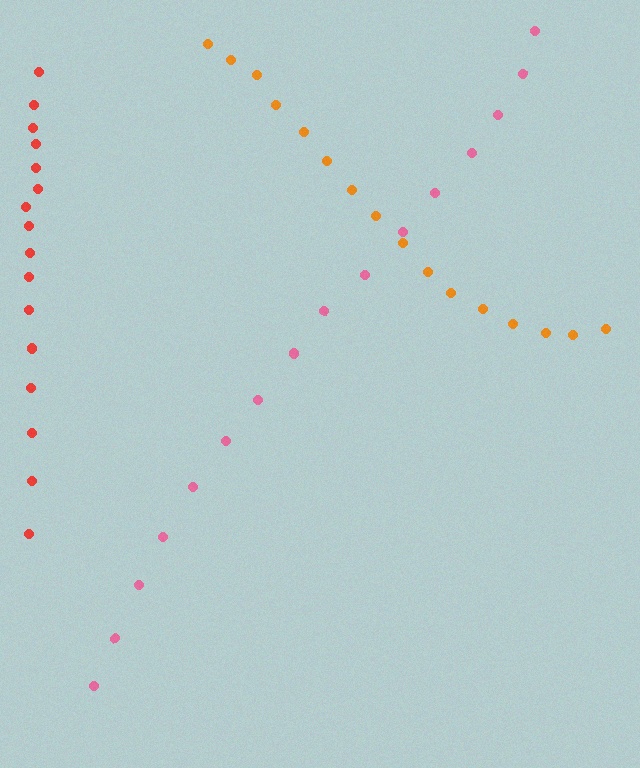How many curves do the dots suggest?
There are 3 distinct paths.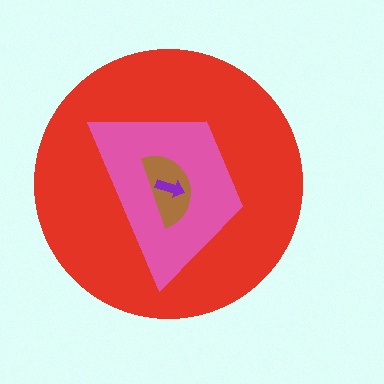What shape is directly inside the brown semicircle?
The purple arrow.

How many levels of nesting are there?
4.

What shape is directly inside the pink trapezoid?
The brown semicircle.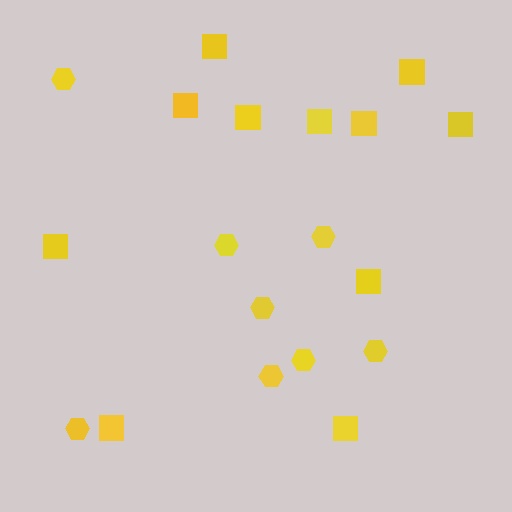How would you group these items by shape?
There are 2 groups: one group of hexagons (8) and one group of squares (11).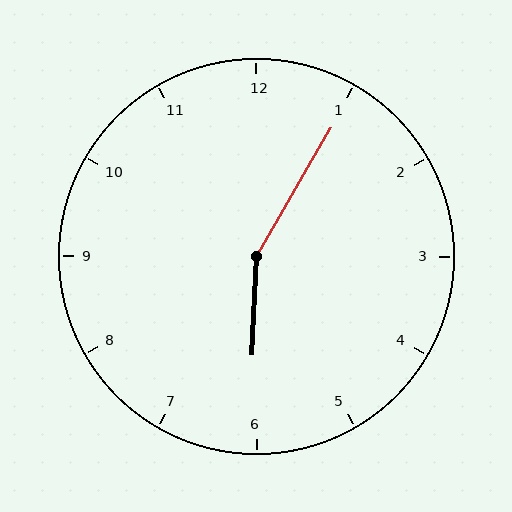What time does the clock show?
6:05.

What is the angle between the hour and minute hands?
Approximately 152 degrees.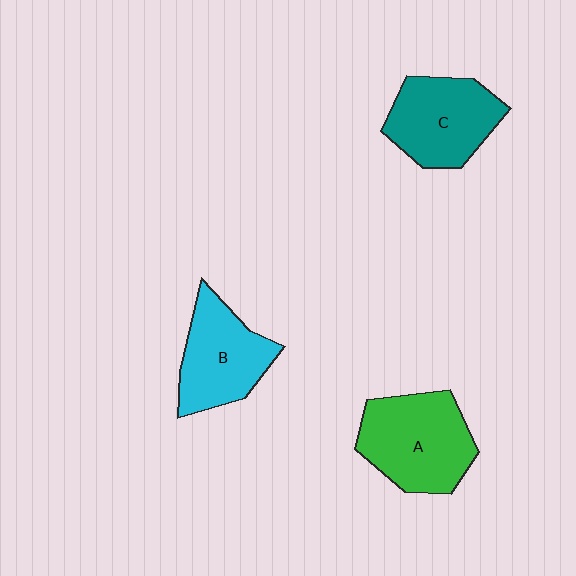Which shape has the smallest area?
Shape B (cyan).